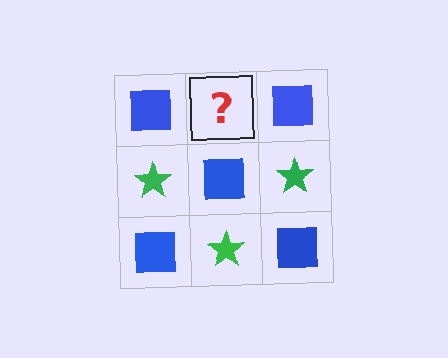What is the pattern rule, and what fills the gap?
The rule is that it alternates blue square and green star in a checkerboard pattern. The gap should be filled with a green star.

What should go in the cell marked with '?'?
The missing cell should contain a green star.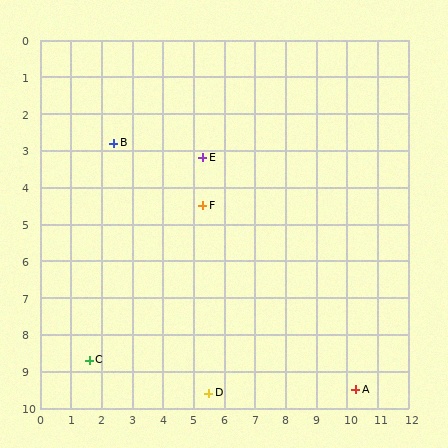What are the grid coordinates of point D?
Point D is at approximately (5.5, 9.6).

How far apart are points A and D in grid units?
Points A and D are about 4.8 grid units apart.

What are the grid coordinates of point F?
Point F is at approximately (5.3, 4.5).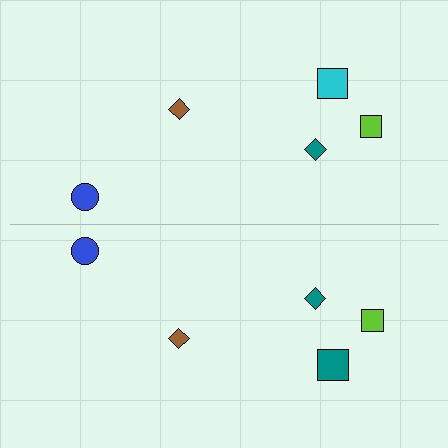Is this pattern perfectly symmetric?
No, the pattern is not perfectly symmetric. The teal square on the bottom side breaks the symmetry — its mirror counterpart is cyan.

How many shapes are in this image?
There are 10 shapes in this image.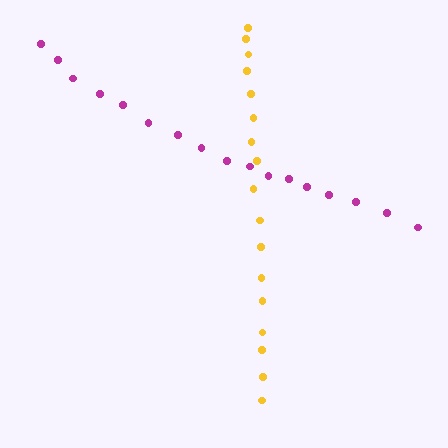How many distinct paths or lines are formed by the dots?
There are 2 distinct paths.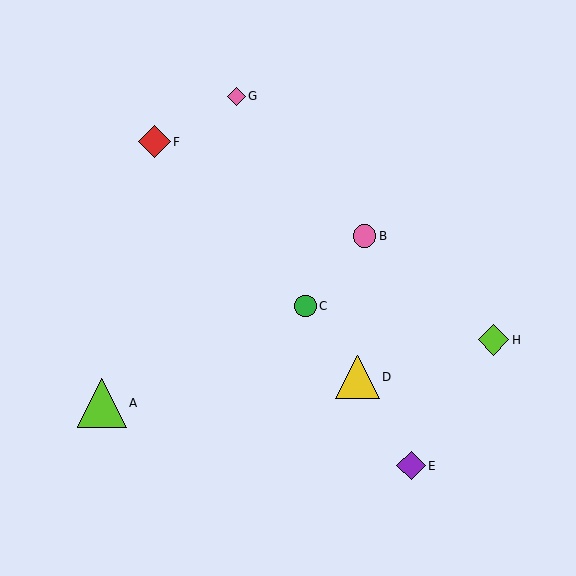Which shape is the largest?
The lime triangle (labeled A) is the largest.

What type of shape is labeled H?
Shape H is a lime diamond.